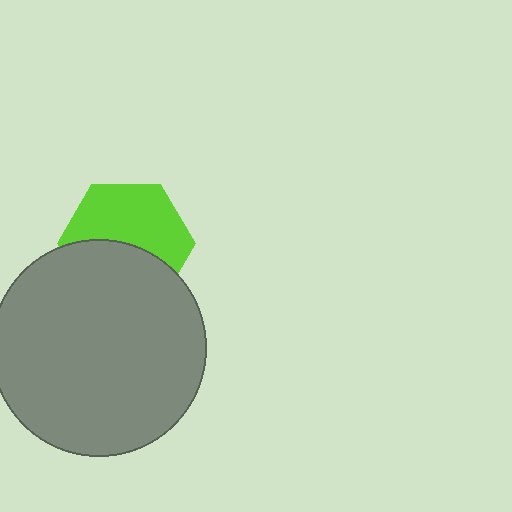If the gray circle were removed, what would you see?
You would see the complete lime hexagon.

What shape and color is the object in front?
The object in front is a gray circle.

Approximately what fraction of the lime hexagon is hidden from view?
Roughly 45% of the lime hexagon is hidden behind the gray circle.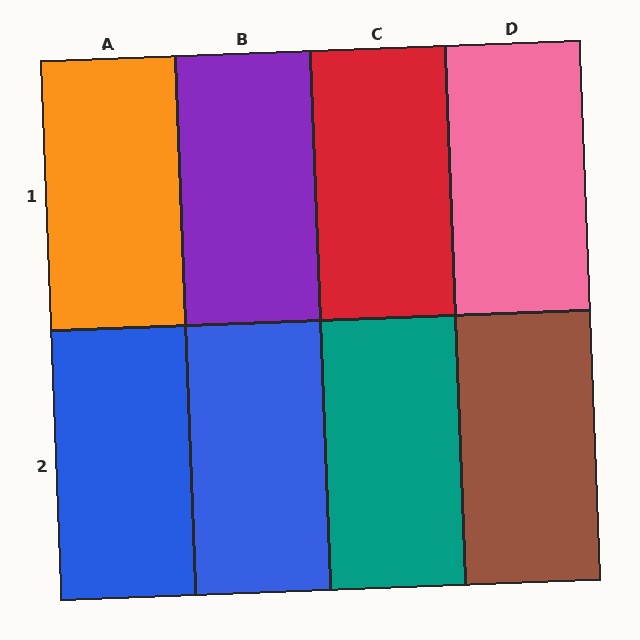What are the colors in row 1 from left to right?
Orange, purple, red, pink.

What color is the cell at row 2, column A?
Blue.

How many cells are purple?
1 cell is purple.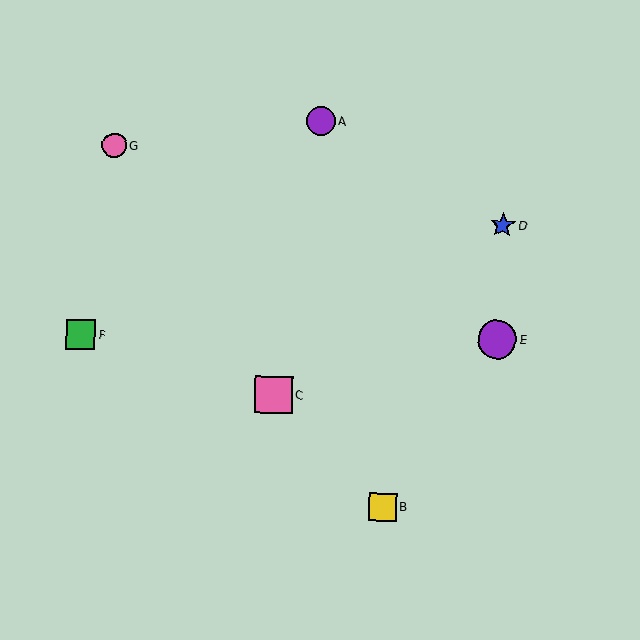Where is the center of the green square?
The center of the green square is at (81, 334).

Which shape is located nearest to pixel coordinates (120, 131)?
The pink circle (labeled G) at (114, 145) is nearest to that location.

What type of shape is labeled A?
Shape A is a purple circle.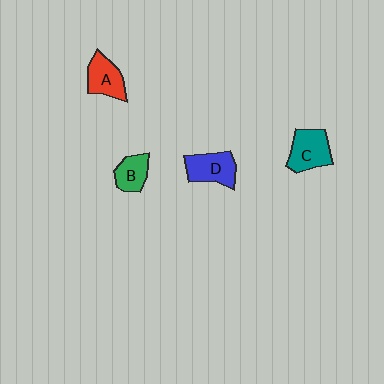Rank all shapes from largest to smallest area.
From largest to smallest: C (teal), D (blue), A (red), B (green).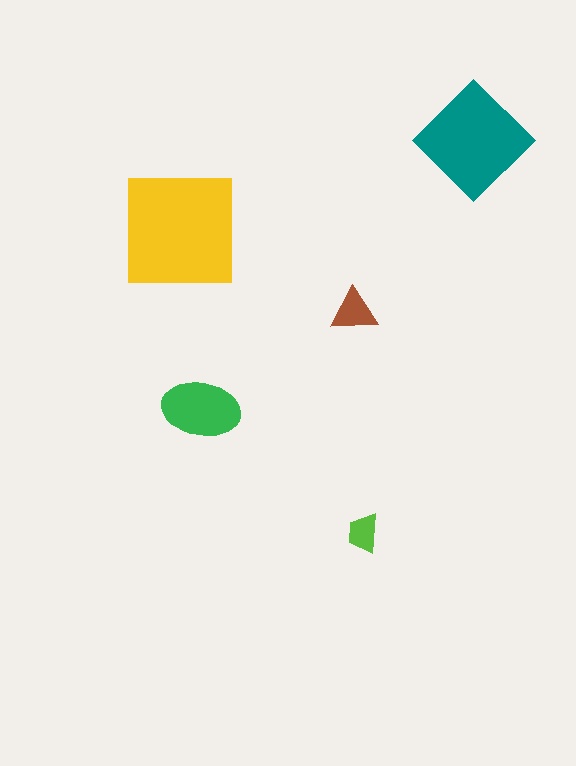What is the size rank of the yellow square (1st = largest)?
1st.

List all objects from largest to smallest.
The yellow square, the teal diamond, the green ellipse, the brown triangle, the lime trapezoid.